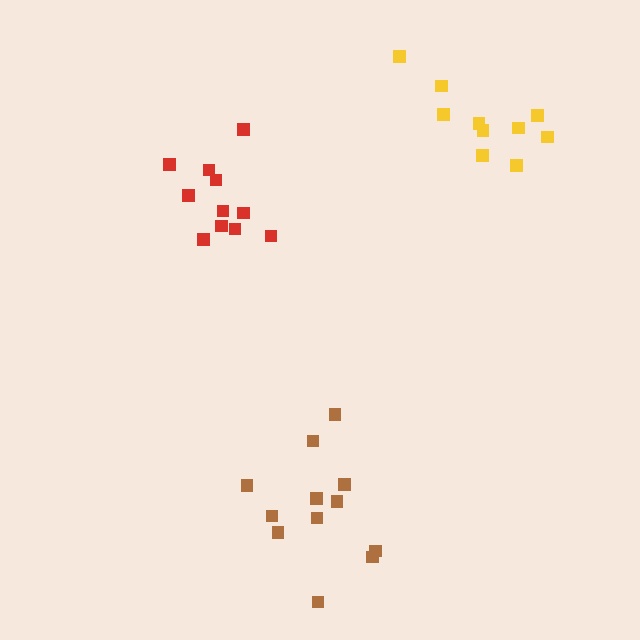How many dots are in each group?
Group 1: 12 dots, Group 2: 11 dots, Group 3: 10 dots (33 total).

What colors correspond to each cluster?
The clusters are colored: brown, red, yellow.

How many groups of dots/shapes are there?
There are 3 groups.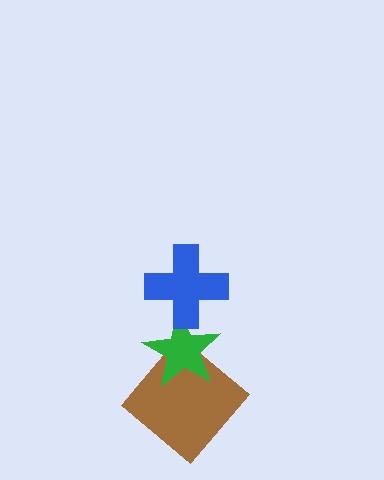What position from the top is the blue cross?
The blue cross is 1st from the top.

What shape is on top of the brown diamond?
The green star is on top of the brown diamond.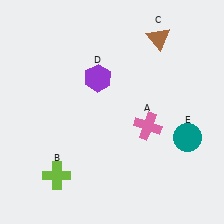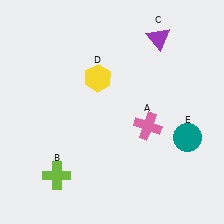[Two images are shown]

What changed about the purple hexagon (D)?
In Image 1, D is purple. In Image 2, it changed to yellow.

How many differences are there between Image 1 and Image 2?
There are 2 differences between the two images.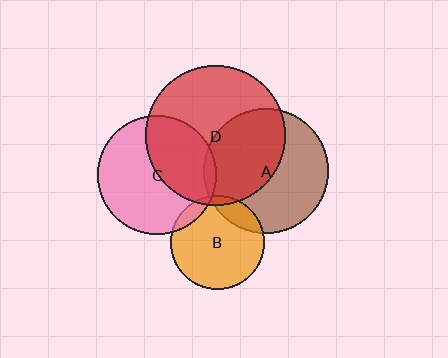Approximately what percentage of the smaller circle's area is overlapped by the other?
Approximately 15%.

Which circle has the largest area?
Circle D (red).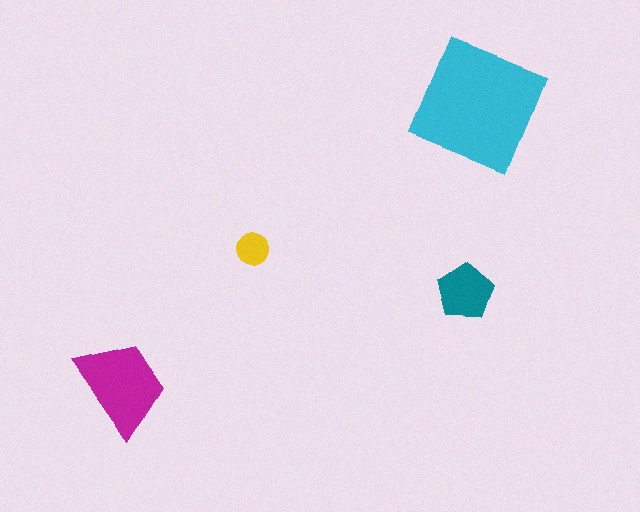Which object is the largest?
The cyan square.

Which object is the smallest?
The yellow circle.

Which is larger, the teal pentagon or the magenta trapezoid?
The magenta trapezoid.